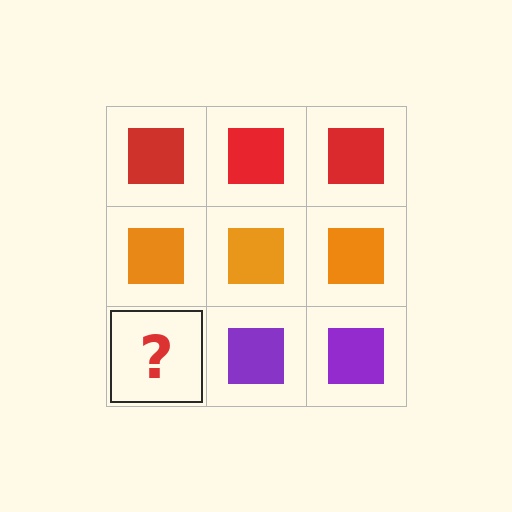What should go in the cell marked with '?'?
The missing cell should contain a purple square.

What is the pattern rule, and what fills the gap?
The rule is that each row has a consistent color. The gap should be filled with a purple square.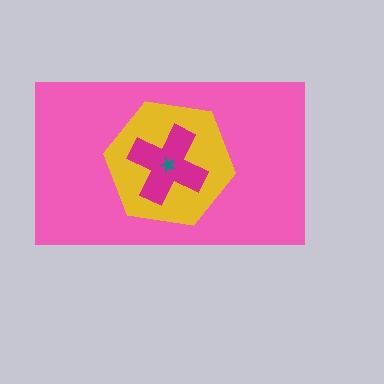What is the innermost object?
The teal star.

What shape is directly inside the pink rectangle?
The yellow hexagon.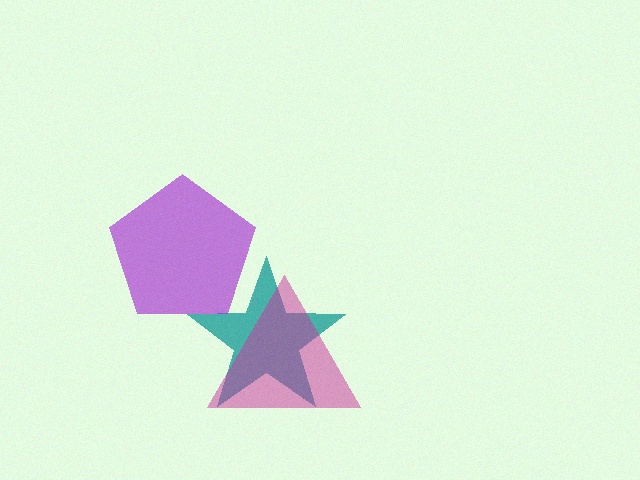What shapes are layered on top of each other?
The layered shapes are: a teal star, a purple pentagon, a magenta triangle.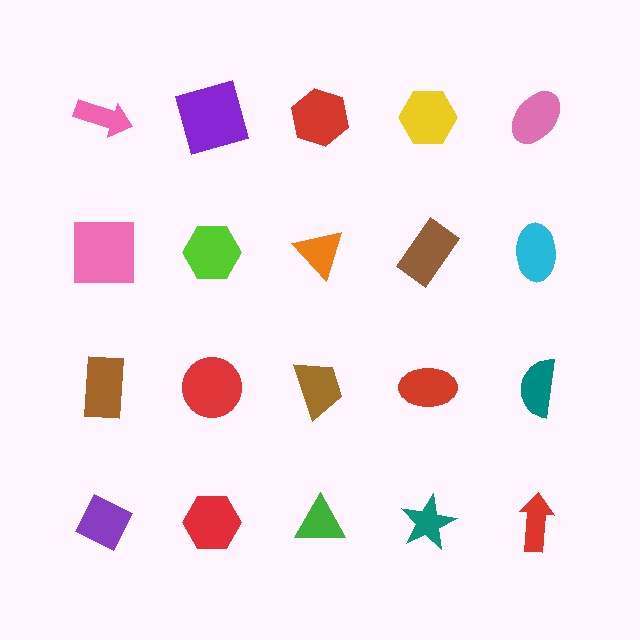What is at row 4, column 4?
A teal star.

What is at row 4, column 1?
A purple diamond.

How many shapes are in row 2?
5 shapes.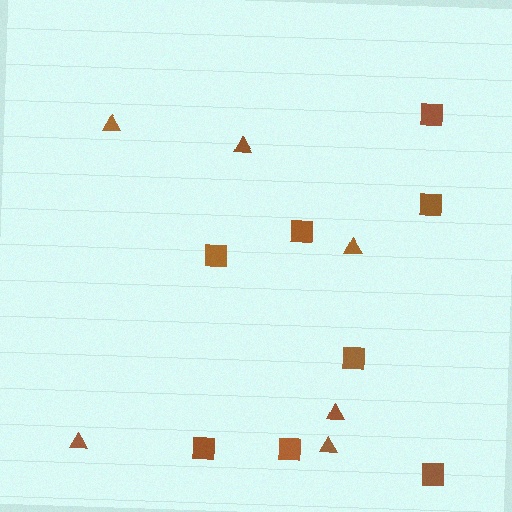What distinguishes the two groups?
There are 2 groups: one group of squares (8) and one group of triangles (6).